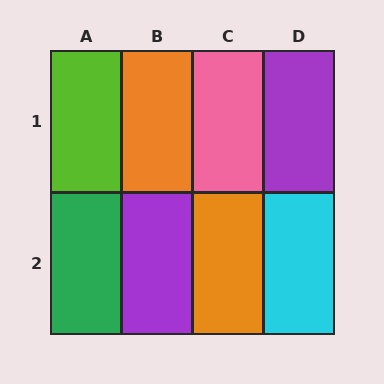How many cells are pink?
1 cell is pink.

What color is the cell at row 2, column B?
Purple.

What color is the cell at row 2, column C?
Orange.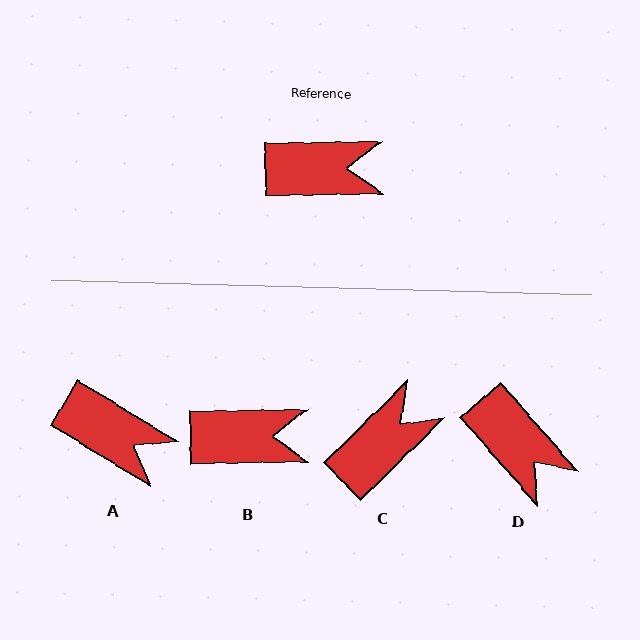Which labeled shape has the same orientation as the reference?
B.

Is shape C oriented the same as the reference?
No, it is off by about 44 degrees.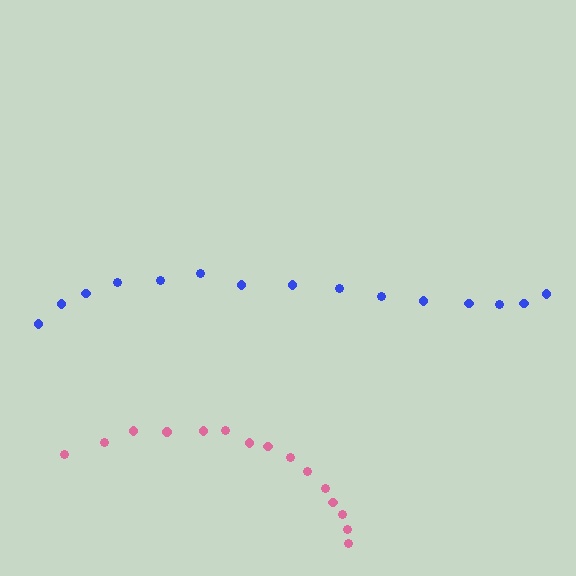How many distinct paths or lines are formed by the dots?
There are 2 distinct paths.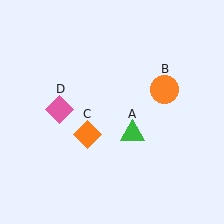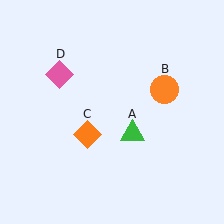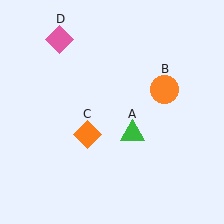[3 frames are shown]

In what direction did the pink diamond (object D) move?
The pink diamond (object D) moved up.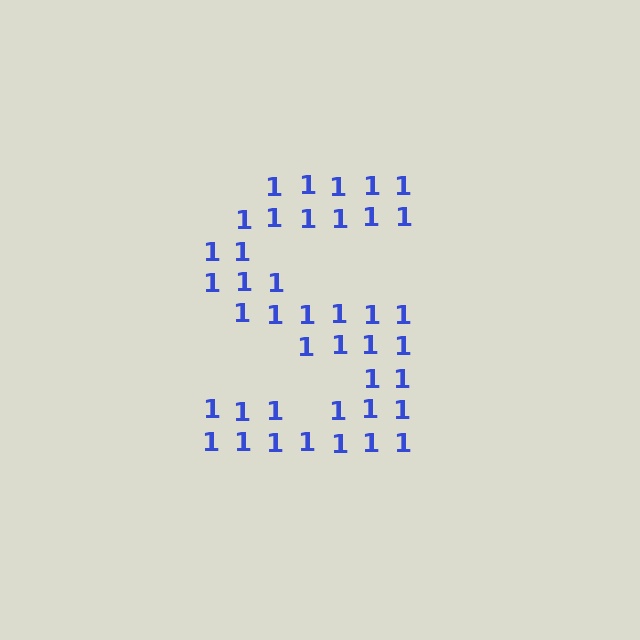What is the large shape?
The large shape is the letter S.